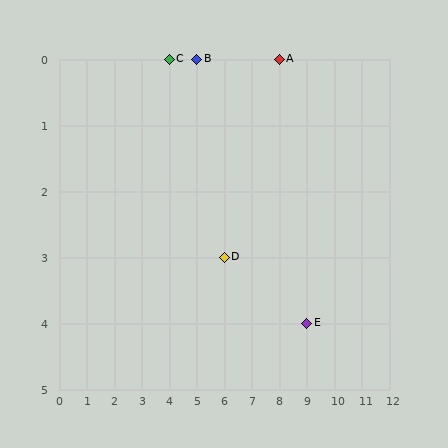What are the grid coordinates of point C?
Point C is at grid coordinates (4, 0).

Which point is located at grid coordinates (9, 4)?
Point E is at (9, 4).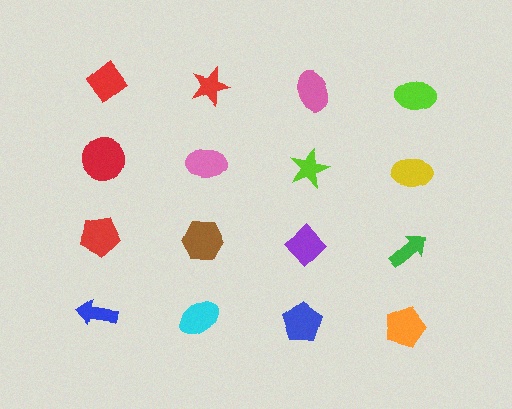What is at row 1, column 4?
A lime ellipse.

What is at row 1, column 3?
A pink ellipse.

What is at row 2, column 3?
A lime star.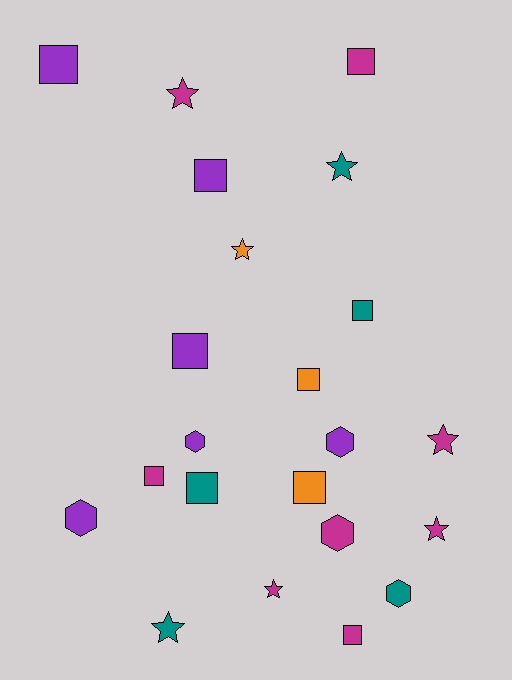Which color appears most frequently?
Magenta, with 8 objects.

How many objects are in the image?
There are 22 objects.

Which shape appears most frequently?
Square, with 10 objects.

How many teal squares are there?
There are 2 teal squares.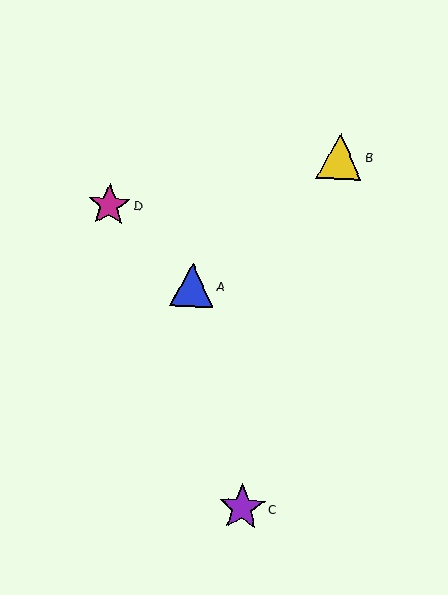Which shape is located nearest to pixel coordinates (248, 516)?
The purple star (labeled C) at (242, 508) is nearest to that location.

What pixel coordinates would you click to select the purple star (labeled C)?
Click at (242, 508) to select the purple star C.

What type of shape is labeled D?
Shape D is a magenta star.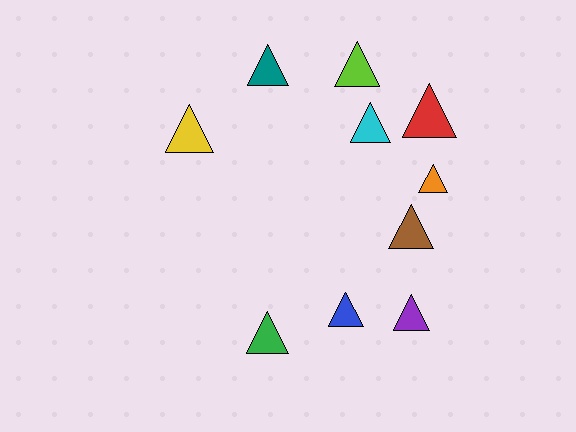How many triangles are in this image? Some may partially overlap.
There are 10 triangles.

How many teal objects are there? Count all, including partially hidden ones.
There is 1 teal object.